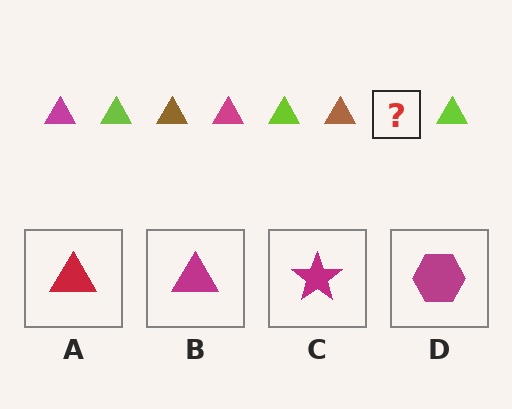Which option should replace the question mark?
Option B.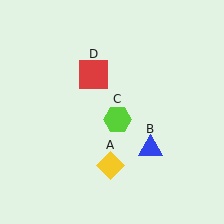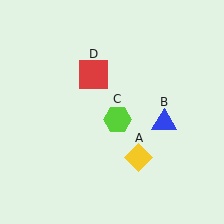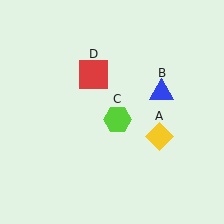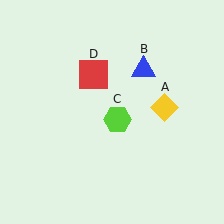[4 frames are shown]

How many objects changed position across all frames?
2 objects changed position: yellow diamond (object A), blue triangle (object B).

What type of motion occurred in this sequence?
The yellow diamond (object A), blue triangle (object B) rotated counterclockwise around the center of the scene.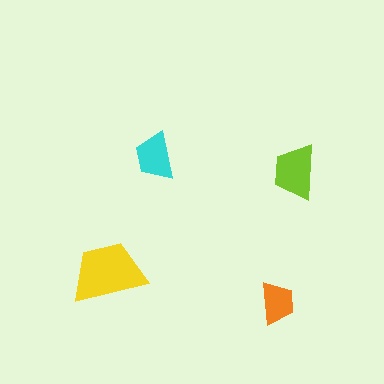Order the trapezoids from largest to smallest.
the yellow one, the lime one, the cyan one, the orange one.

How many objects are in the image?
There are 4 objects in the image.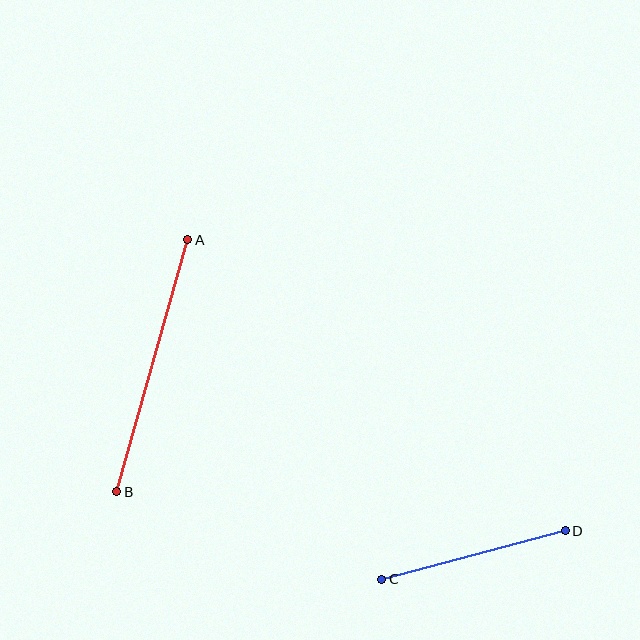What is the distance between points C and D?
The distance is approximately 190 pixels.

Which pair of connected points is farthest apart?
Points A and B are farthest apart.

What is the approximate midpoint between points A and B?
The midpoint is at approximately (152, 366) pixels.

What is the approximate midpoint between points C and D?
The midpoint is at approximately (473, 555) pixels.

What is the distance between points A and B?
The distance is approximately 262 pixels.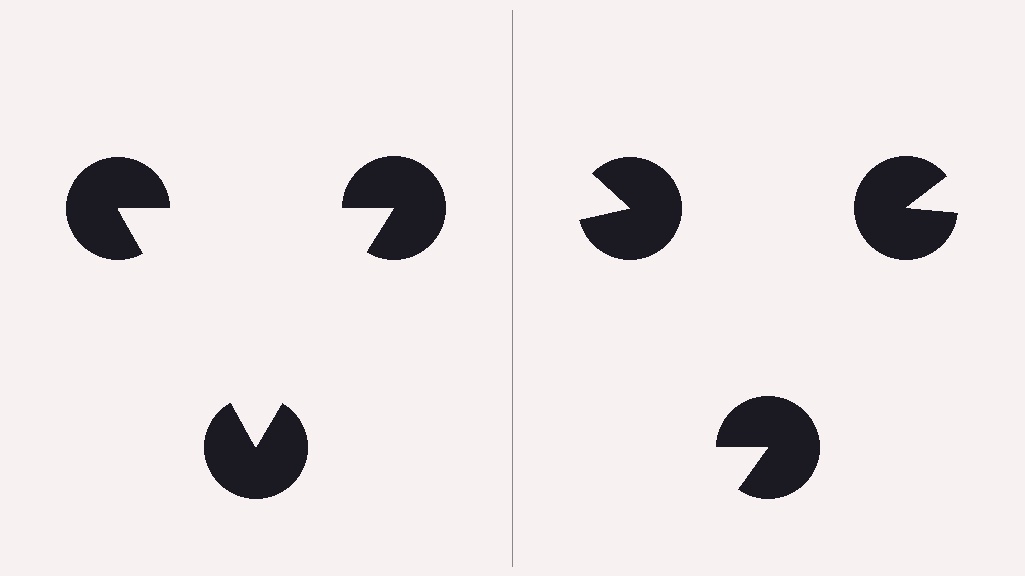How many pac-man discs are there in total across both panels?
6 — 3 on each side.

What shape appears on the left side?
An illusory triangle.